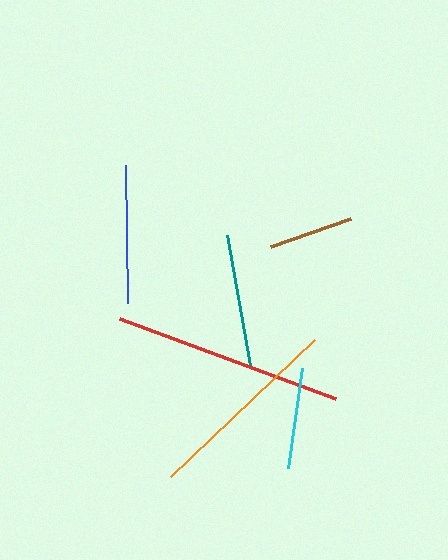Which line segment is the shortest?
The brown line is the shortest at approximately 85 pixels.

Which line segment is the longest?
The red line is the longest at approximately 230 pixels.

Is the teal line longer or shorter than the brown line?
The teal line is longer than the brown line.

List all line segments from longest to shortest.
From longest to shortest: red, orange, blue, teal, cyan, brown.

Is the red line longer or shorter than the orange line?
The red line is longer than the orange line.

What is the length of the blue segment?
The blue segment is approximately 138 pixels long.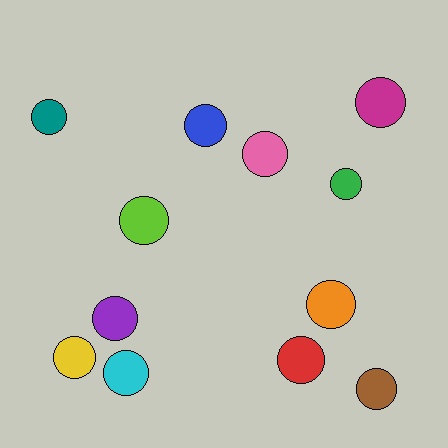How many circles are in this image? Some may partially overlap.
There are 12 circles.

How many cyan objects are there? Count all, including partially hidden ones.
There is 1 cyan object.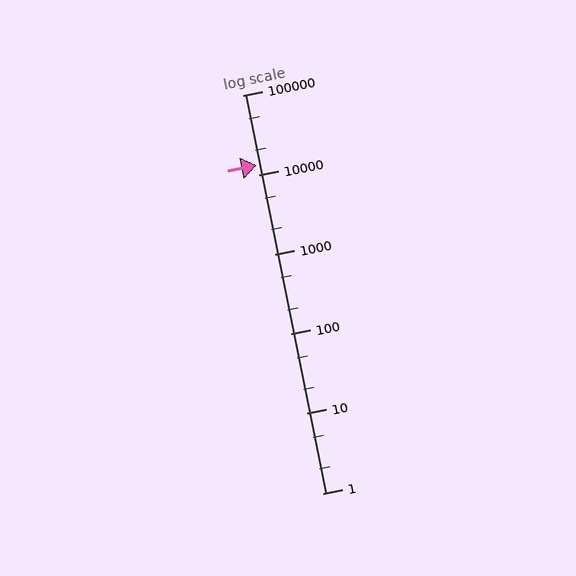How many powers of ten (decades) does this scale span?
The scale spans 5 decades, from 1 to 100000.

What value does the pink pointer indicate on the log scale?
The pointer indicates approximately 13000.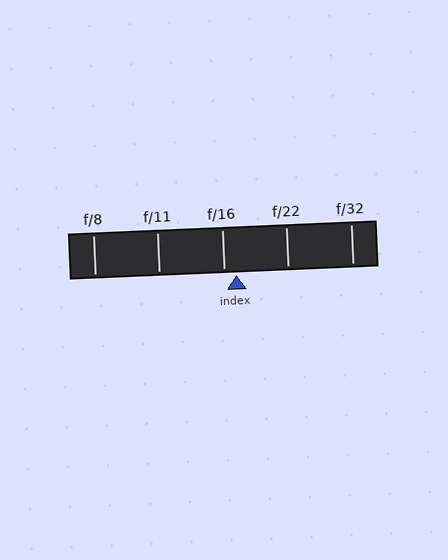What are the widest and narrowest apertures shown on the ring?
The widest aperture shown is f/8 and the narrowest is f/32.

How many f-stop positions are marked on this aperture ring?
There are 5 f-stop positions marked.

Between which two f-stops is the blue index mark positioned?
The index mark is between f/16 and f/22.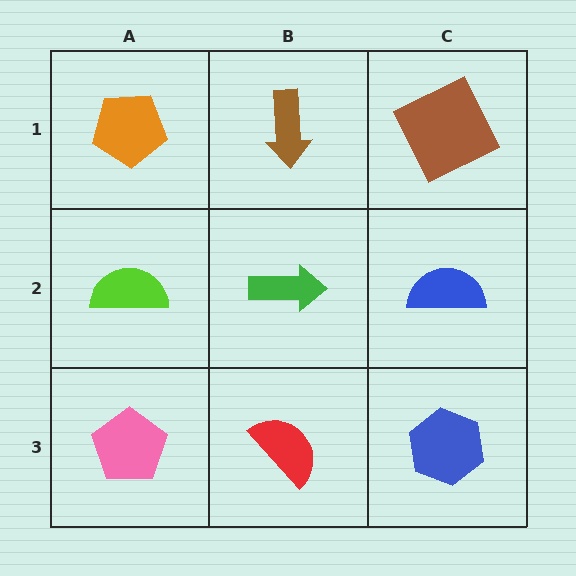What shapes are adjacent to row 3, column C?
A blue semicircle (row 2, column C), a red semicircle (row 3, column B).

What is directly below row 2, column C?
A blue hexagon.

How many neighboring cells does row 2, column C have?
3.